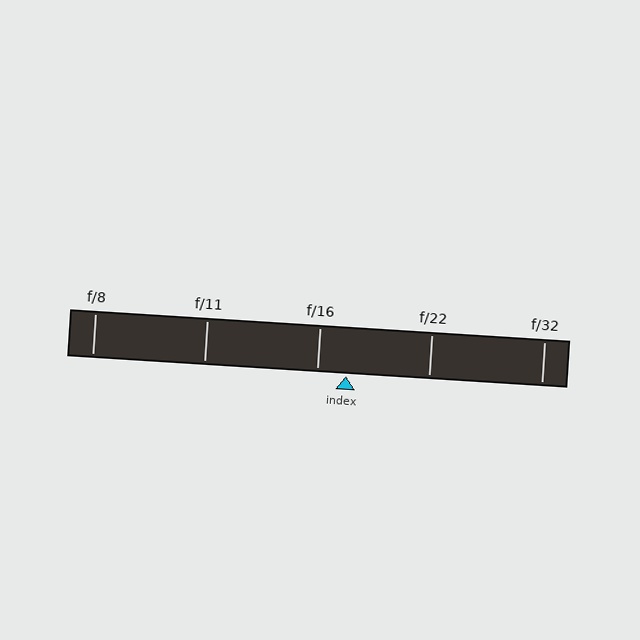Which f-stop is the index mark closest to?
The index mark is closest to f/16.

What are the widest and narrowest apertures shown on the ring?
The widest aperture shown is f/8 and the narrowest is f/32.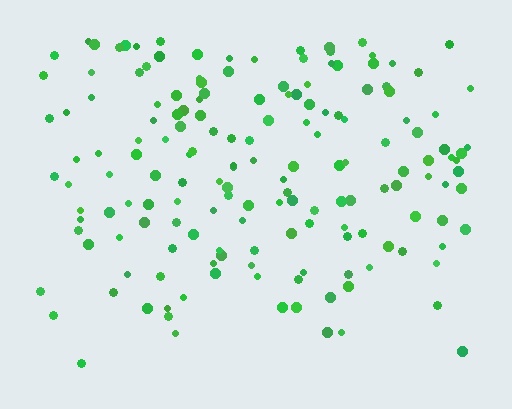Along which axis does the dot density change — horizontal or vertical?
Vertical.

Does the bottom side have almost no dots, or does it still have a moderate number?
Still a moderate number, just noticeably fewer than the top.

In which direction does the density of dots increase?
From bottom to top, with the top side densest.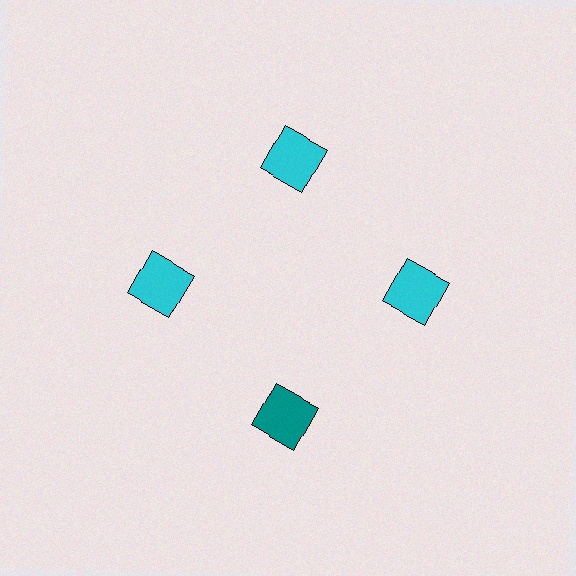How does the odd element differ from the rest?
It has a different color: teal instead of cyan.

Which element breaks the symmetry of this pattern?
The teal square at roughly the 6 o'clock position breaks the symmetry. All other shapes are cyan squares.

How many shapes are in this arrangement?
There are 4 shapes arranged in a ring pattern.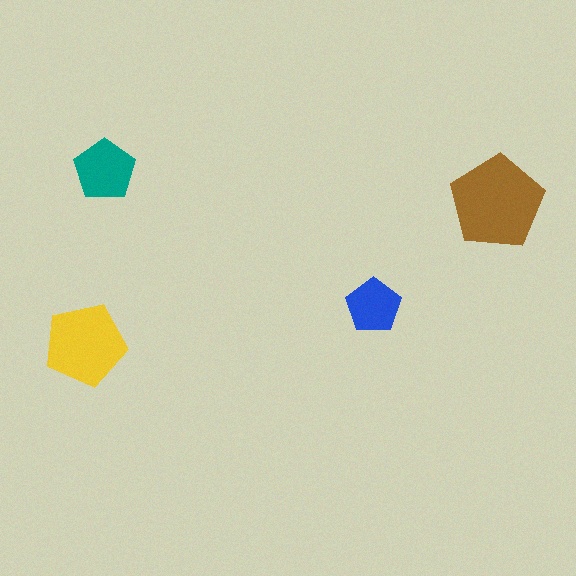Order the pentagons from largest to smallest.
the brown one, the yellow one, the teal one, the blue one.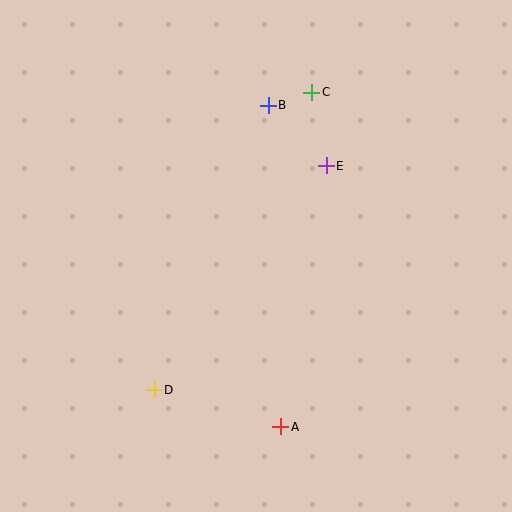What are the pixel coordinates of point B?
Point B is at (268, 105).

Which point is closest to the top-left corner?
Point B is closest to the top-left corner.